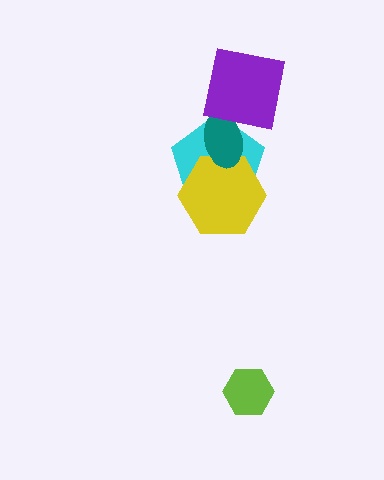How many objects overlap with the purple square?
2 objects overlap with the purple square.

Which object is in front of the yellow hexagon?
The teal ellipse is in front of the yellow hexagon.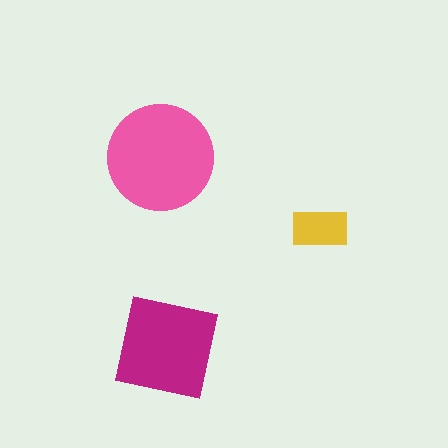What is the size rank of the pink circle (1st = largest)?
1st.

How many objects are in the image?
There are 3 objects in the image.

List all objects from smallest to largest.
The yellow rectangle, the magenta square, the pink circle.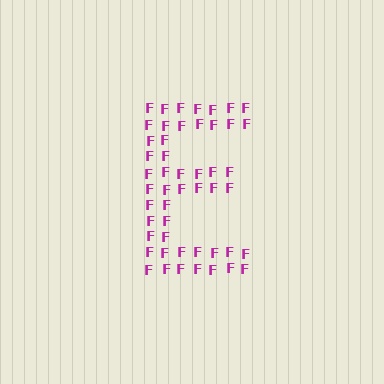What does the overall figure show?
The overall figure shows the letter E.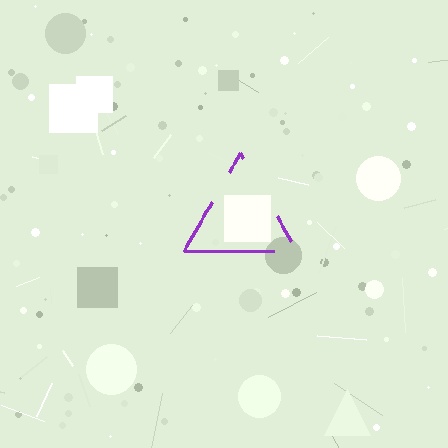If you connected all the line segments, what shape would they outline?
They would outline a triangle.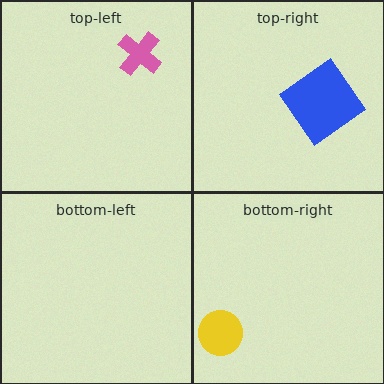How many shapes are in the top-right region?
1.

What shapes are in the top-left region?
The pink cross.